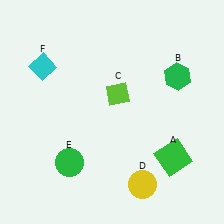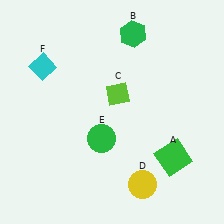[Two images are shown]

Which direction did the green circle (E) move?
The green circle (E) moved right.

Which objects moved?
The objects that moved are: the green hexagon (B), the green circle (E).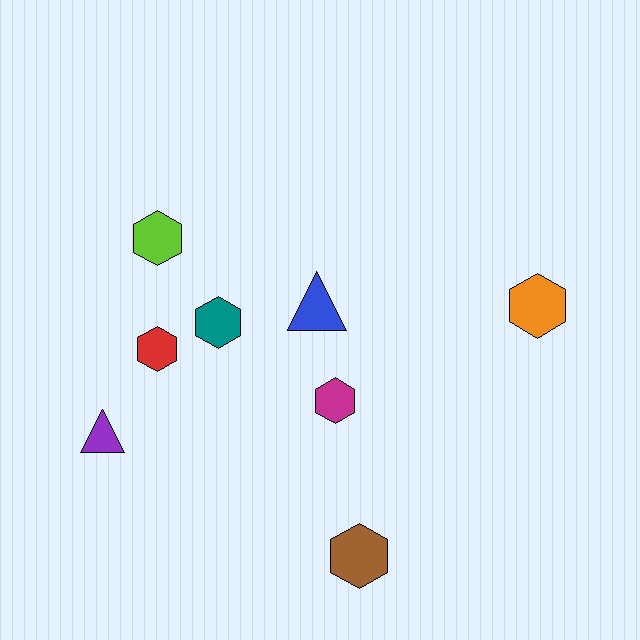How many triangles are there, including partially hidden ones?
There are 2 triangles.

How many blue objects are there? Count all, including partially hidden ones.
There is 1 blue object.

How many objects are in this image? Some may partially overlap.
There are 8 objects.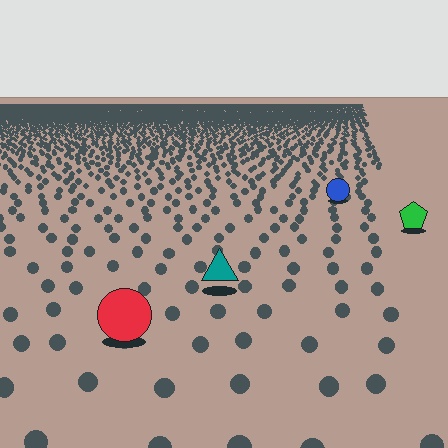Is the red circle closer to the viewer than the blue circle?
Yes. The red circle is closer — you can tell from the texture gradient: the ground texture is coarser near it.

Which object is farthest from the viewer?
The blue circle is farthest from the viewer. It appears smaller and the ground texture around it is denser.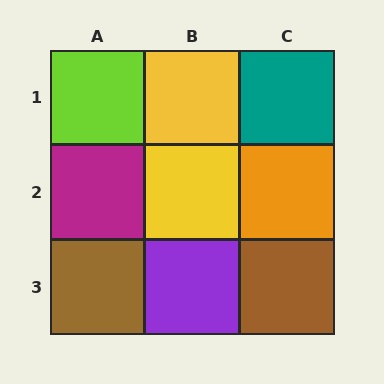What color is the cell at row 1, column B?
Yellow.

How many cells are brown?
2 cells are brown.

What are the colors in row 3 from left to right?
Brown, purple, brown.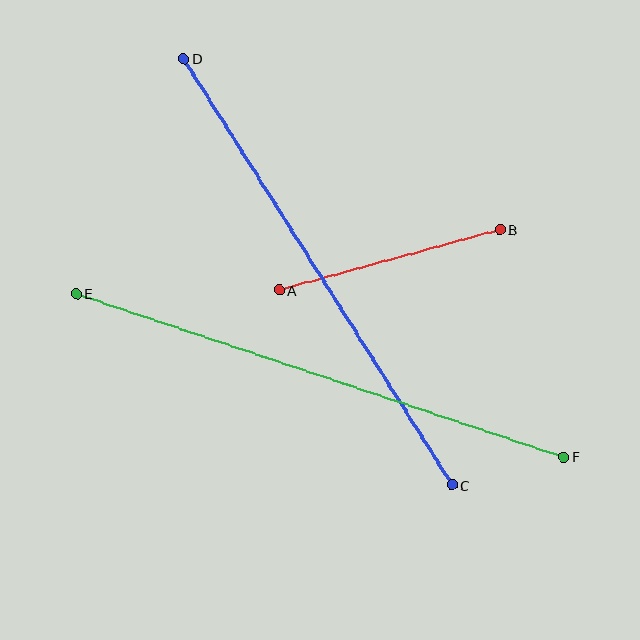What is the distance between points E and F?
The distance is approximately 514 pixels.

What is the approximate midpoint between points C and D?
The midpoint is at approximately (318, 272) pixels.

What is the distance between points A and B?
The distance is approximately 229 pixels.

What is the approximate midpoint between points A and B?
The midpoint is at approximately (390, 260) pixels.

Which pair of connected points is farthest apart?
Points E and F are farthest apart.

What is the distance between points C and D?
The distance is approximately 504 pixels.